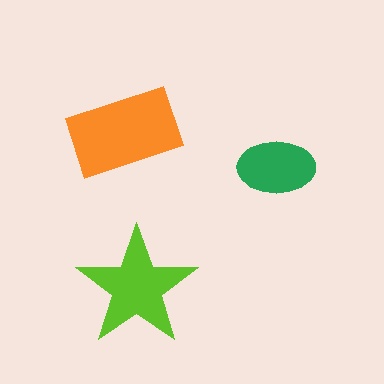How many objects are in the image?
There are 3 objects in the image.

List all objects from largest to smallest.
The orange rectangle, the lime star, the green ellipse.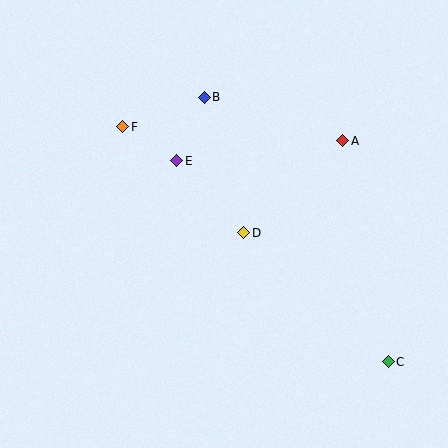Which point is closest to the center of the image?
Point D at (244, 233) is closest to the center.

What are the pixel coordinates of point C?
Point C is at (388, 362).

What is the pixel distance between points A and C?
The distance between A and C is 225 pixels.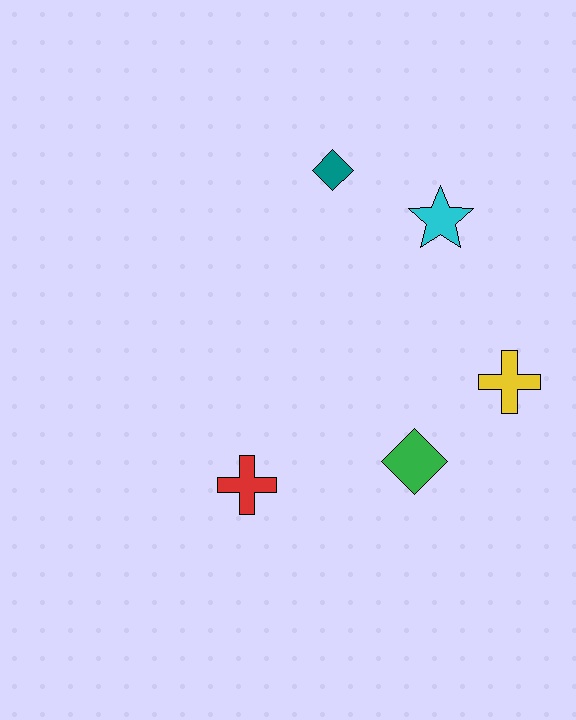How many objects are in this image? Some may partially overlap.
There are 5 objects.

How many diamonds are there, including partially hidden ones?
There are 2 diamonds.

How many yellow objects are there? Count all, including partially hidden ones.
There is 1 yellow object.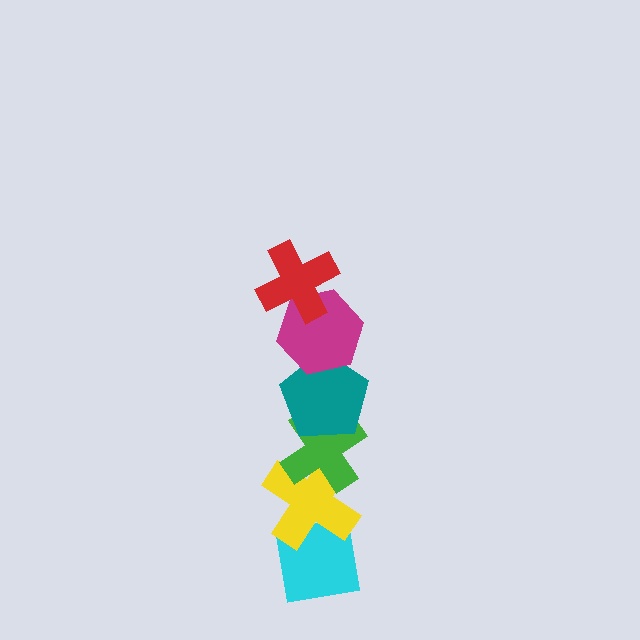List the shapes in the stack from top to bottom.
From top to bottom: the red cross, the magenta hexagon, the teal pentagon, the green cross, the yellow cross, the cyan square.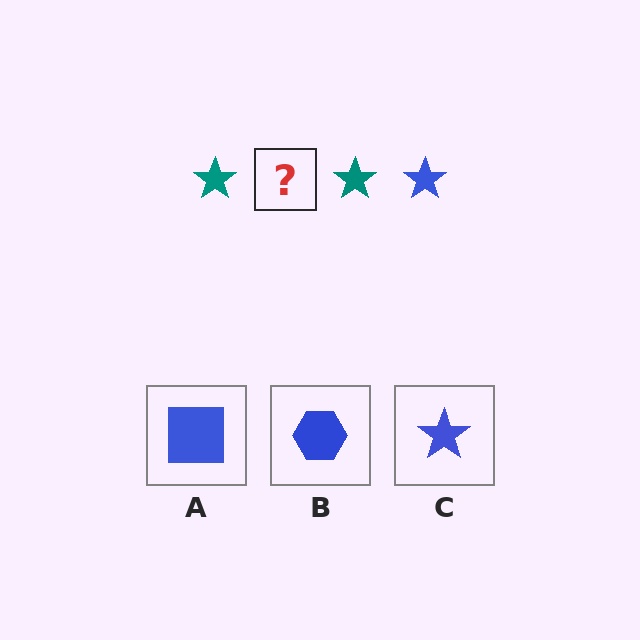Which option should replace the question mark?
Option C.